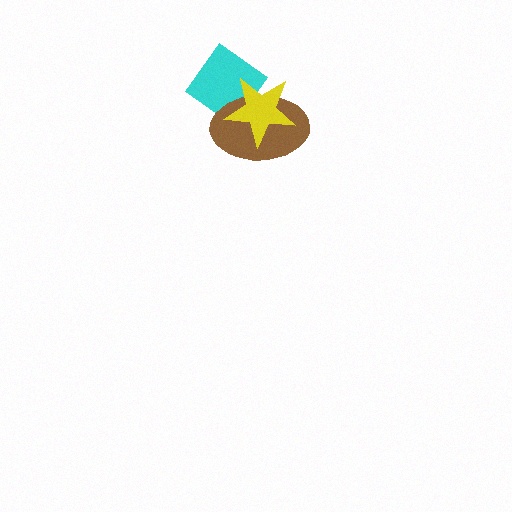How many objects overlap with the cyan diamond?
2 objects overlap with the cyan diamond.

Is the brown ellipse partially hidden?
Yes, it is partially covered by another shape.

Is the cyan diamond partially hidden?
Yes, it is partially covered by another shape.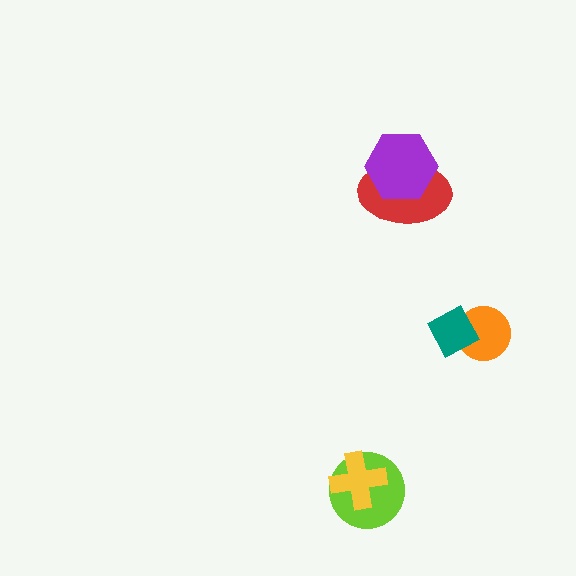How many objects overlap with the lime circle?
1 object overlaps with the lime circle.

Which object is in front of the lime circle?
The yellow cross is in front of the lime circle.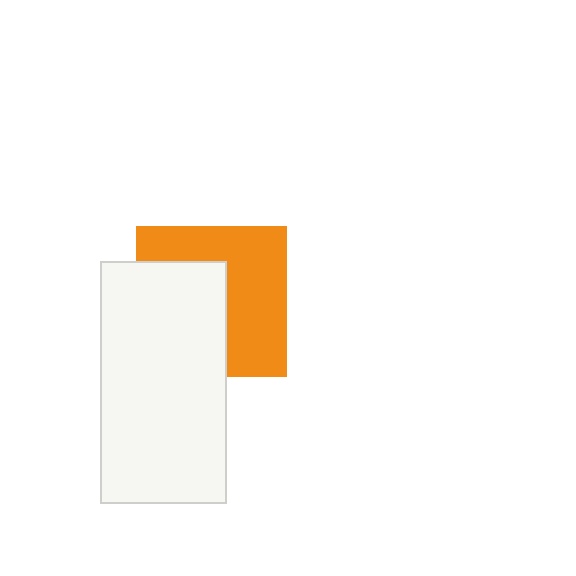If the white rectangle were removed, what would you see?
You would see the complete orange square.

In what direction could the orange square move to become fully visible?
The orange square could move right. That would shift it out from behind the white rectangle entirely.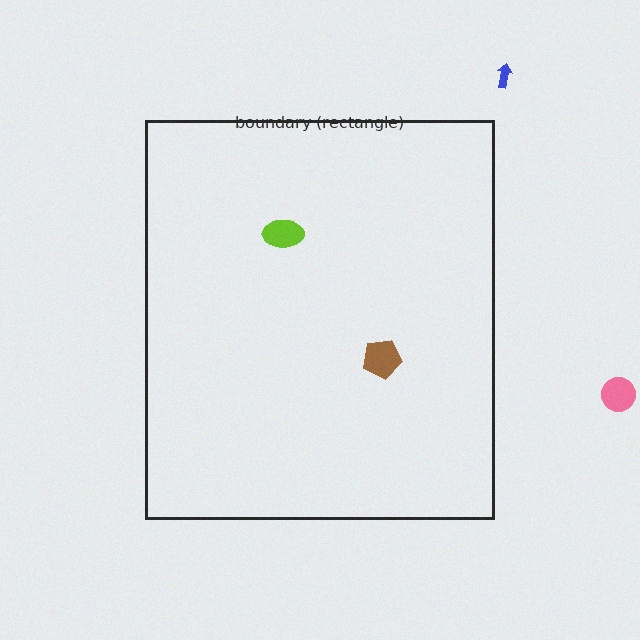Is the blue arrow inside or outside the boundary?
Outside.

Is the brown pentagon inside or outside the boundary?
Inside.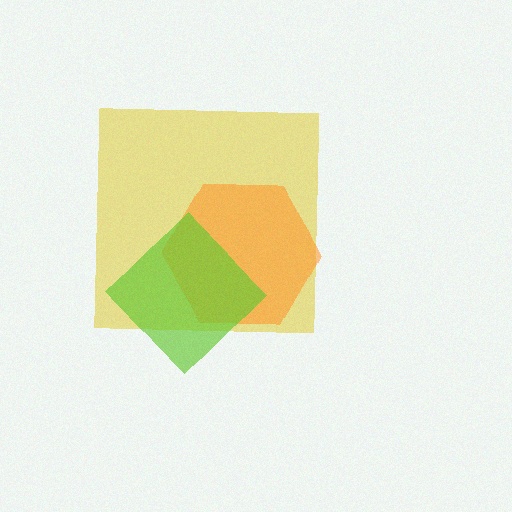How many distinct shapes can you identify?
There are 3 distinct shapes: a yellow square, an orange hexagon, a lime diamond.